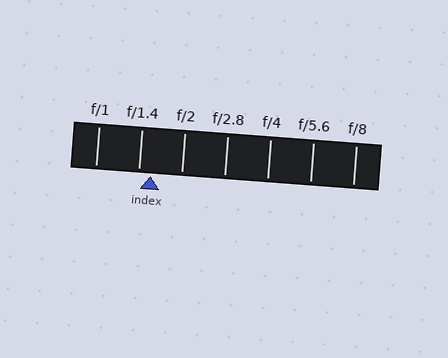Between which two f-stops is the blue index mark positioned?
The index mark is between f/1.4 and f/2.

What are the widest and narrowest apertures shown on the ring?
The widest aperture shown is f/1 and the narrowest is f/8.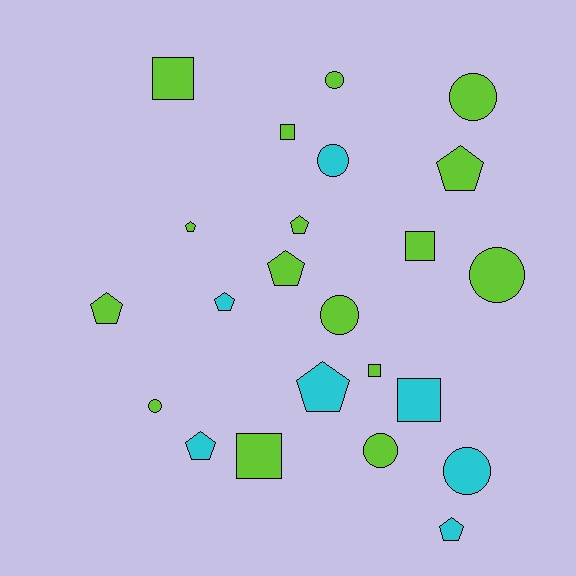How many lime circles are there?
There are 6 lime circles.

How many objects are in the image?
There are 23 objects.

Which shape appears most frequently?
Pentagon, with 9 objects.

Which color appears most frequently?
Lime, with 16 objects.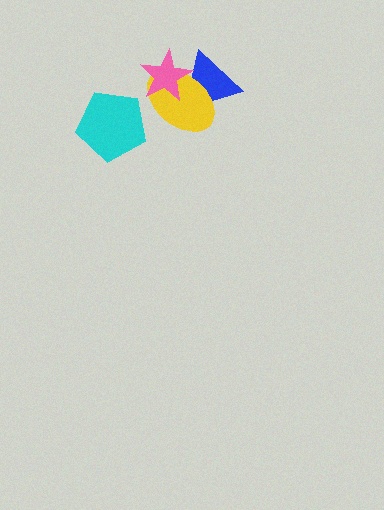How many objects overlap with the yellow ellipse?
2 objects overlap with the yellow ellipse.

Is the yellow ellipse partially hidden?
Yes, it is partially covered by another shape.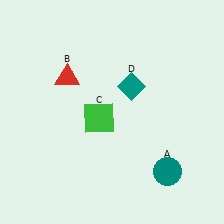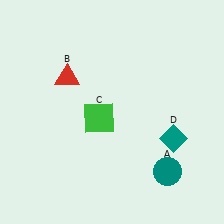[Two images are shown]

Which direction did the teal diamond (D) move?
The teal diamond (D) moved down.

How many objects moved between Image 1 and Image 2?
1 object moved between the two images.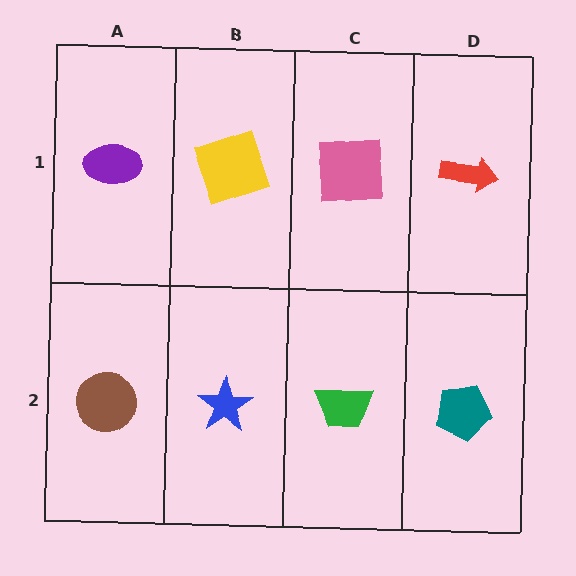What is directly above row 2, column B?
A yellow square.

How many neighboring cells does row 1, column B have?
3.